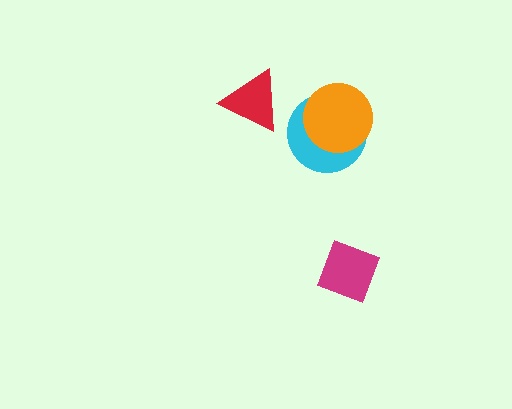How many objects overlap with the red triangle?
0 objects overlap with the red triangle.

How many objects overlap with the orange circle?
1 object overlaps with the orange circle.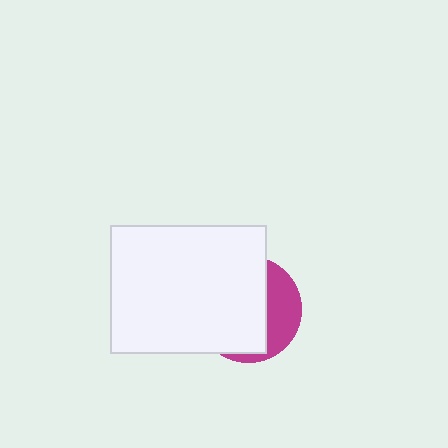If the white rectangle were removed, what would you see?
You would see the complete magenta circle.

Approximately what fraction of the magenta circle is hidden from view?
Roughly 68% of the magenta circle is hidden behind the white rectangle.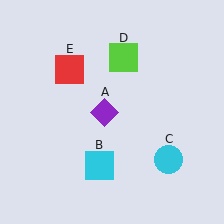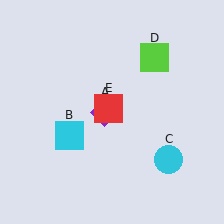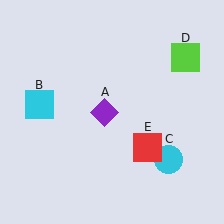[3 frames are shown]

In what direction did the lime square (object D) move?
The lime square (object D) moved right.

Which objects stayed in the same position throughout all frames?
Purple diamond (object A) and cyan circle (object C) remained stationary.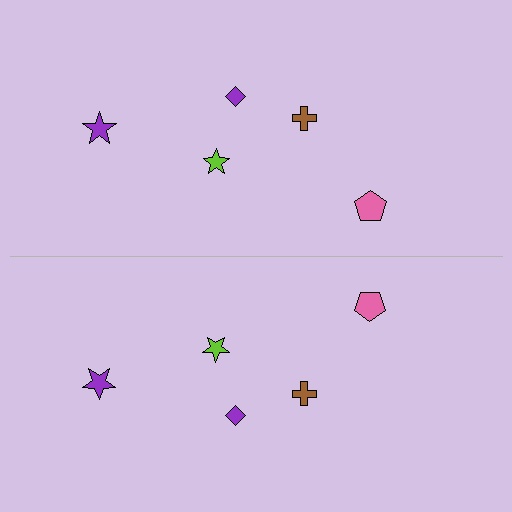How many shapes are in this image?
There are 10 shapes in this image.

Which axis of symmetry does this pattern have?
The pattern has a horizontal axis of symmetry running through the center of the image.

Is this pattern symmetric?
Yes, this pattern has bilateral (reflection) symmetry.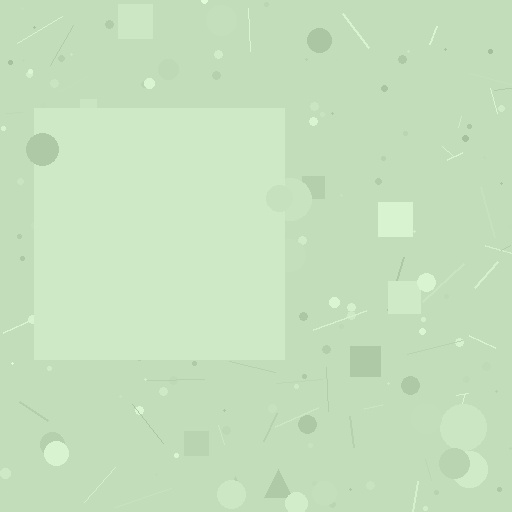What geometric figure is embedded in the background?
A square is embedded in the background.